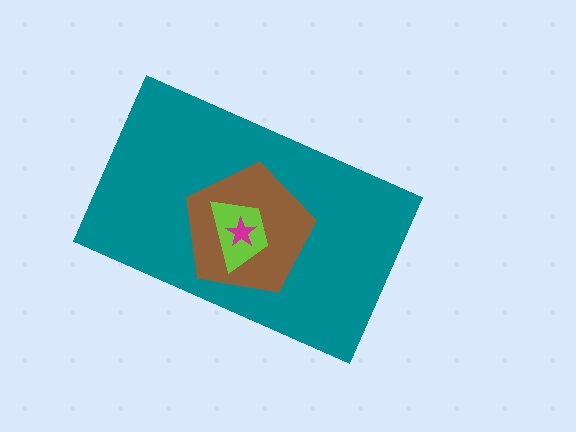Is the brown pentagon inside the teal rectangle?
Yes.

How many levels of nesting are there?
4.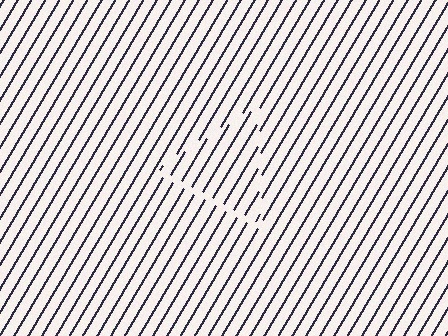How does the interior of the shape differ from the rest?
The interior of the shape contains the same grating, shifted by half a period — the contour is defined by the phase discontinuity where line-ends from the inner and outer gratings abut.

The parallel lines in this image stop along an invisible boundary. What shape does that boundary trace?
An illusory triangle. The interior of the shape contains the same grating, shifted by half a period — the contour is defined by the phase discontinuity where line-ends from the inner and outer gratings abut.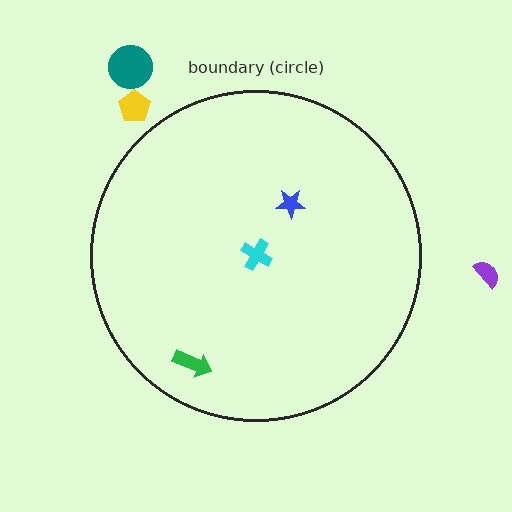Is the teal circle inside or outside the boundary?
Outside.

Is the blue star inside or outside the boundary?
Inside.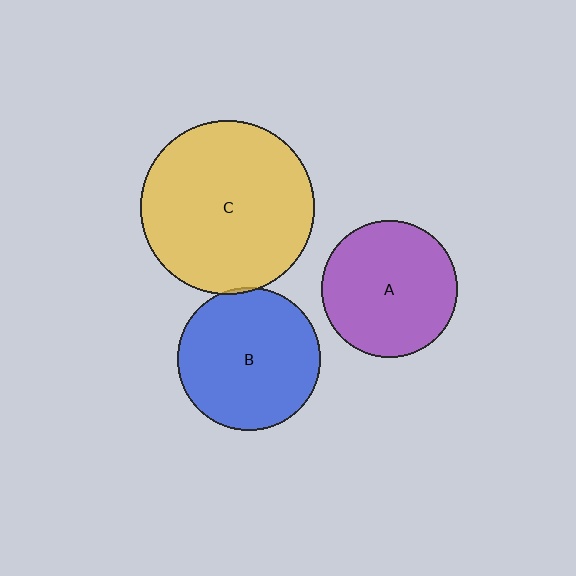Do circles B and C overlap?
Yes.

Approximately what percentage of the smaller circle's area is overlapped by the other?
Approximately 5%.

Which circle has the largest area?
Circle C (yellow).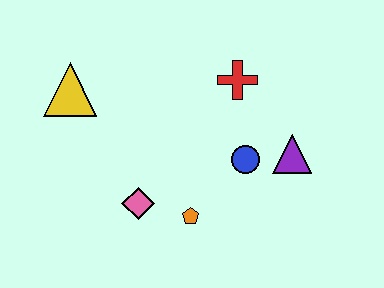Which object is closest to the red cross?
The blue circle is closest to the red cross.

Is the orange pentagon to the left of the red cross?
Yes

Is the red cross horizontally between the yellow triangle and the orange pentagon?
No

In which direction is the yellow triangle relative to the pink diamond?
The yellow triangle is above the pink diamond.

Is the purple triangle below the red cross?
Yes